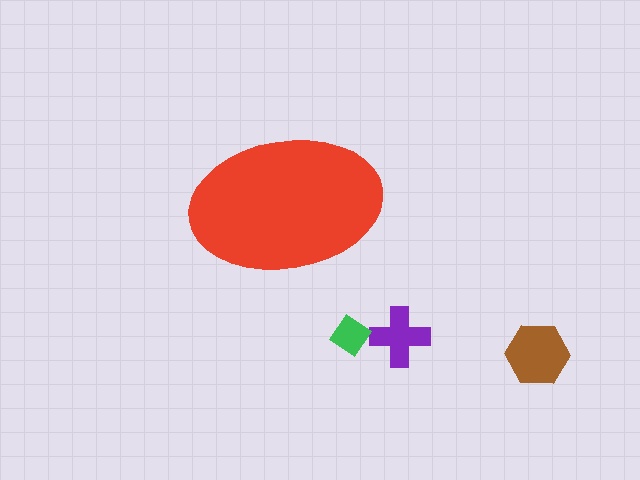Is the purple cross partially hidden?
No, the purple cross is fully visible.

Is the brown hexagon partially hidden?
No, the brown hexagon is fully visible.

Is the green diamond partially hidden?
No, the green diamond is fully visible.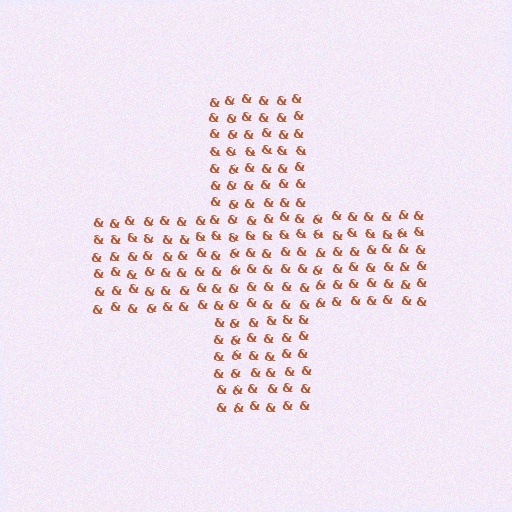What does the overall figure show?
The overall figure shows a cross.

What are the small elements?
The small elements are ampersands.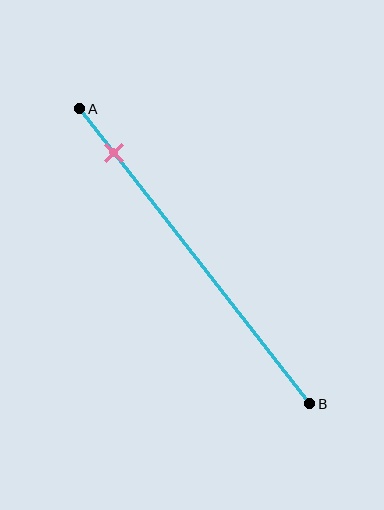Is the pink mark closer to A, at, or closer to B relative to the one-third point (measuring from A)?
The pink mark is closer to point A than the one-third point of segment AB.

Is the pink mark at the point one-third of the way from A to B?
No, the mark is at about 15% from A, not at the 33% one-third point.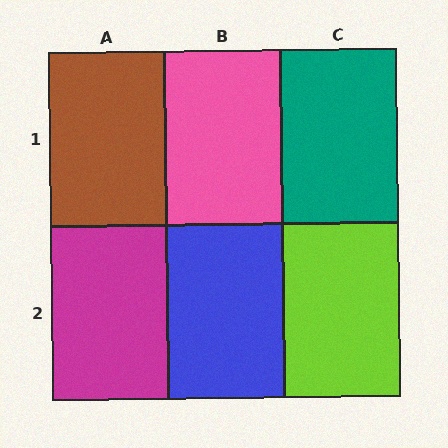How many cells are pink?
1 cell is pink.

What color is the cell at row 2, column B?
Blue.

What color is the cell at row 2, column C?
Lime.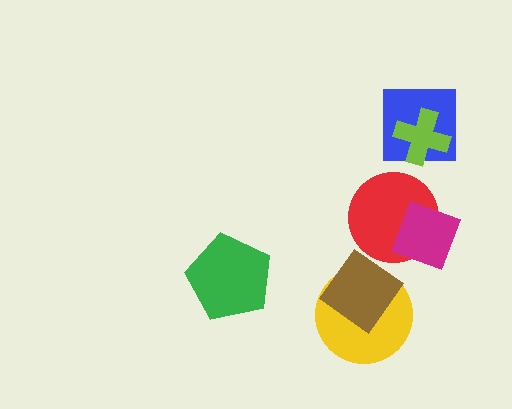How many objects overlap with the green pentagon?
0 objects overlap with the green pentagon.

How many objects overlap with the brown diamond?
1 object overlaps with the brown diamond.